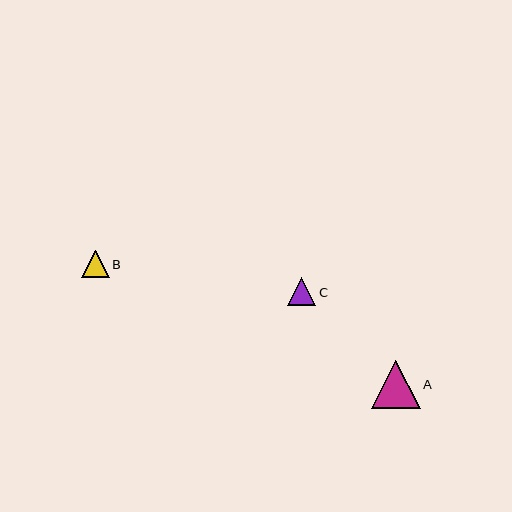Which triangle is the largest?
Triangle A is the largest with a size of approximately 49 pixels.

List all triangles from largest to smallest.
From largest to smallest: A, C, B.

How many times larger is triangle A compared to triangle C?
Triangle A is approximately 1.7 times the size of triangle C.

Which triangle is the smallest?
Triangle B is the smallest with a size of approximately 27 pixels.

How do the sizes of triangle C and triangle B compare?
Triangle C and triangle B are approximately the same size.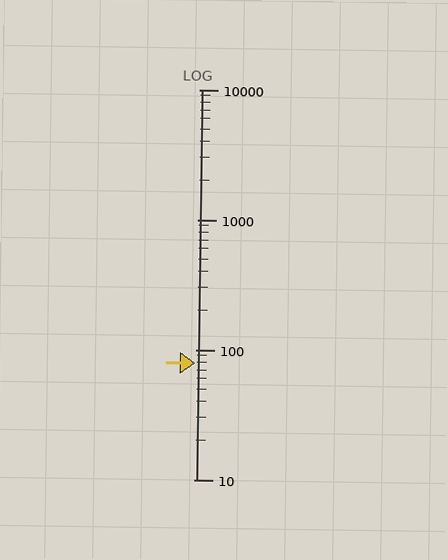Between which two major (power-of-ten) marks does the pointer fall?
The pointer is between 10 and 100.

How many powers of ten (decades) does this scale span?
The scale spans 3 decades, from 10 to 10000.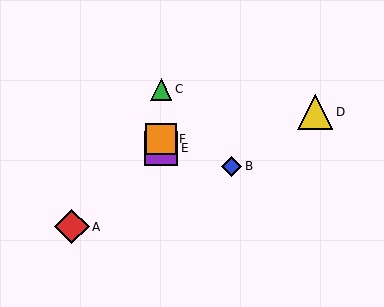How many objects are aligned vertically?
3 objects (C, E, F) are aligned vertically.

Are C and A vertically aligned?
No, C is at x≈161 and A is at x≈72.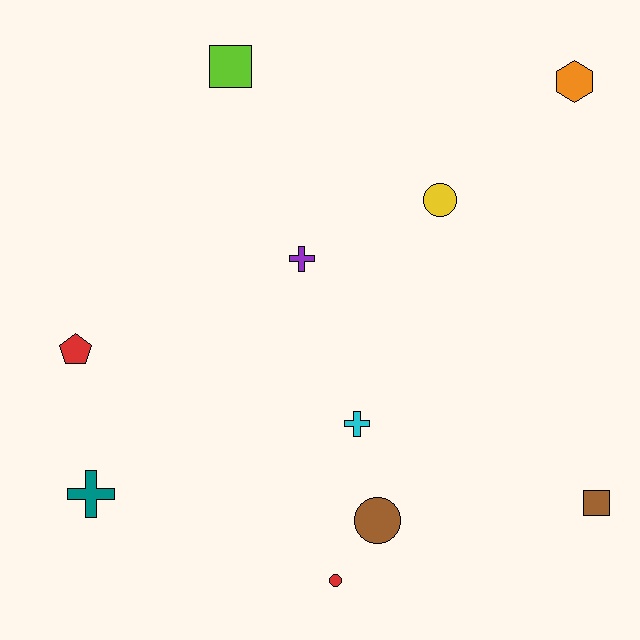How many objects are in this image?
There are 10 objects.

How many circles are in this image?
There are 3 circles.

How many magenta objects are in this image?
There are no magenta objects.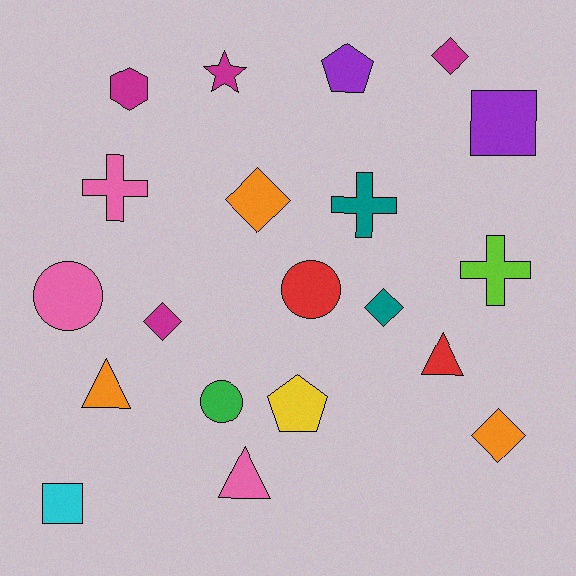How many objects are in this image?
There are 20 objects.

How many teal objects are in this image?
There are 2 teal objects.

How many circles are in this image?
There are 3 circles.